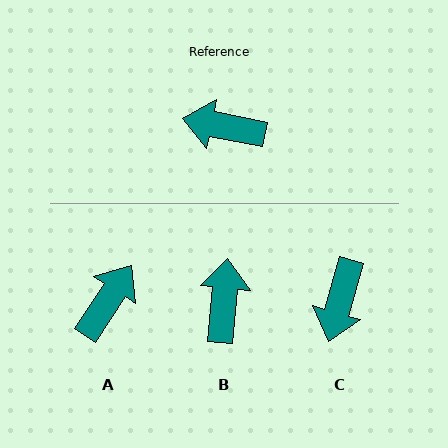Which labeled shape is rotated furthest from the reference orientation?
A, about 112 degrees away.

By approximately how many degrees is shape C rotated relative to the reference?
Approximately 86 degrees counter-clockwise.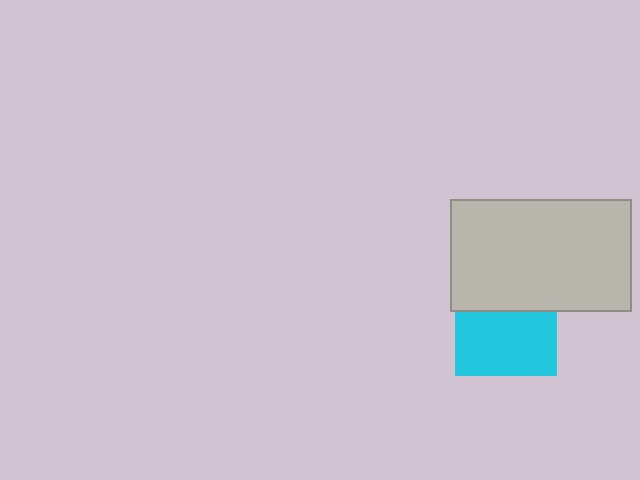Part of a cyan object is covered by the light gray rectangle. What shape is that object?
It is a square.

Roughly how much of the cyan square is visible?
About half of it is visible (roughly 63%).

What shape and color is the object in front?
The object in front is a light gray rectangle.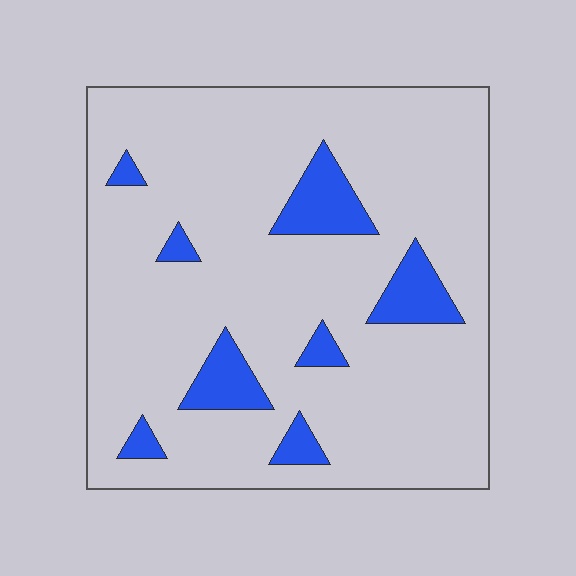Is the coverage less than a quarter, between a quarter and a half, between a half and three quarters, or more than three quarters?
Less than a quarter.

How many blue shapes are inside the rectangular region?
8.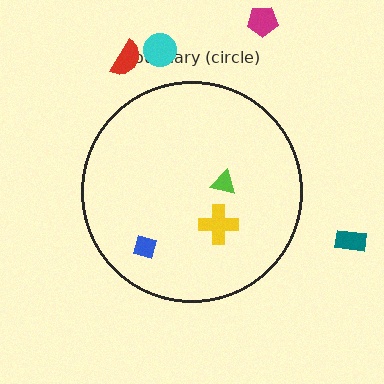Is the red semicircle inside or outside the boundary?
Outside.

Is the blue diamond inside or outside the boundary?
Inside.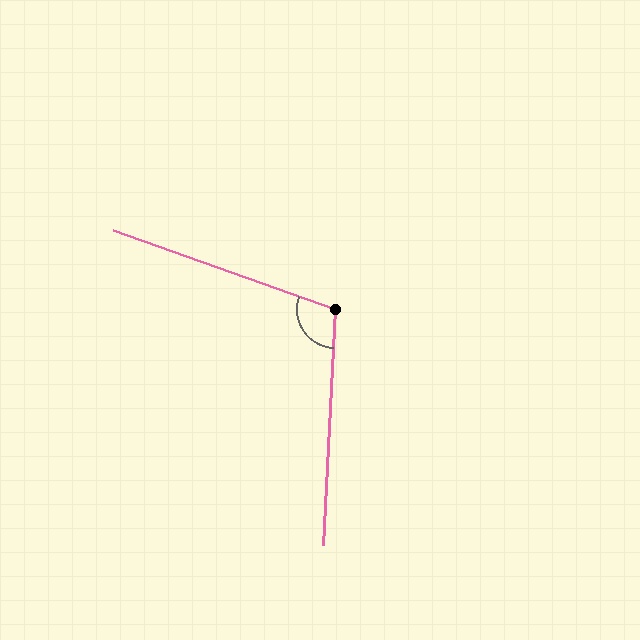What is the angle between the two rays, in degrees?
Approximately 107 degrees.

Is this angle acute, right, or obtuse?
It is obtuse.